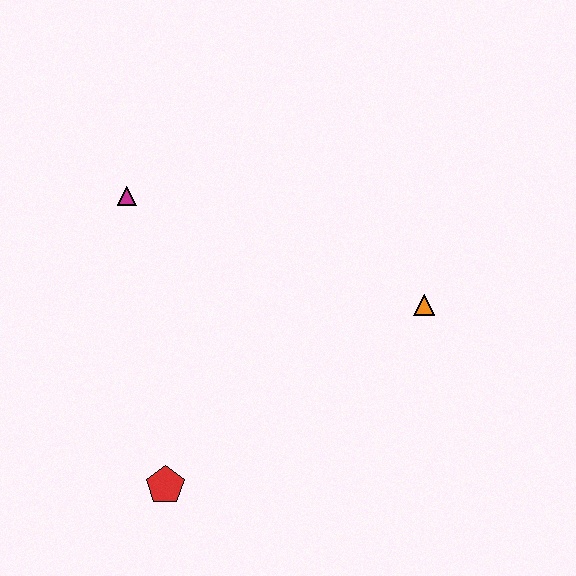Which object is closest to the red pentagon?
The magenta triangle is closest to the red pentagon.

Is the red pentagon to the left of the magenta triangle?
No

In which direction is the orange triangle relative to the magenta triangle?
The orange triangle is to the right of the magenta triangle.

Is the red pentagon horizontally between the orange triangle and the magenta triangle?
Yes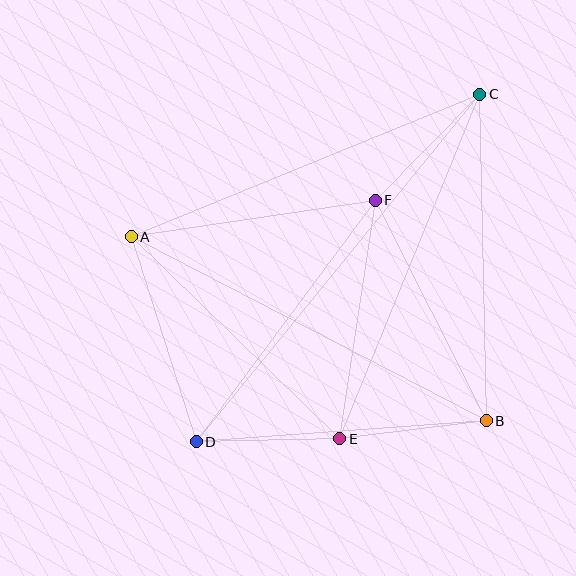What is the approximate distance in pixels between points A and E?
The distance between A and E is approximately 290 pixels.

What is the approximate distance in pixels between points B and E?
The distance between B and E is approximately 148 pixels.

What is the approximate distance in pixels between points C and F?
The distance between C and F is approximately 149 pixels.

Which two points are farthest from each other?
Points C and D are farthest from each other.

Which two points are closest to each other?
Points D and E are closest to each other.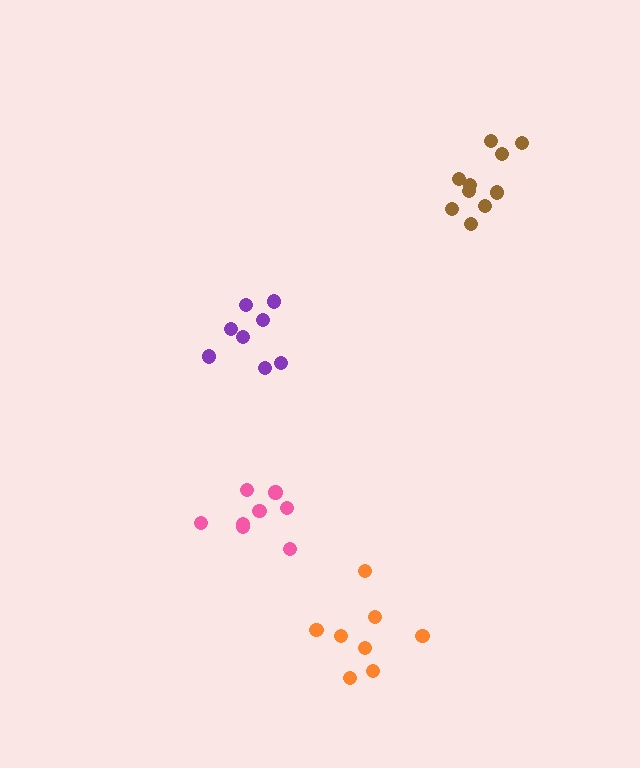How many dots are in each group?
Group 1: 8 dots, Group 2: 10 dots, Group 3: 8 dots, Group 4: 8 dots (34 total).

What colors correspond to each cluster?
The clusters are colored: purple, brown, pink, orange.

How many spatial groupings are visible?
There are 4 spatial groupings.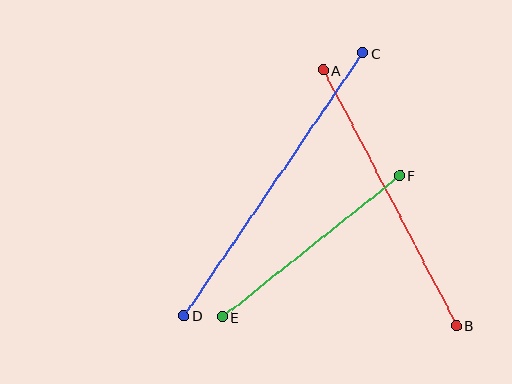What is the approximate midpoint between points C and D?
The midpoint is at approximately (273, 184) pixels.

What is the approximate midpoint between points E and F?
The midpoint is at approximately (311, 247) pixels.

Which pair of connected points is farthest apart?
Points C and D are farthest apart.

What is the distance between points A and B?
The distance is approximately 288 pixels.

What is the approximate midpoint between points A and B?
The midpoint is at approximately (390, 198) pixels.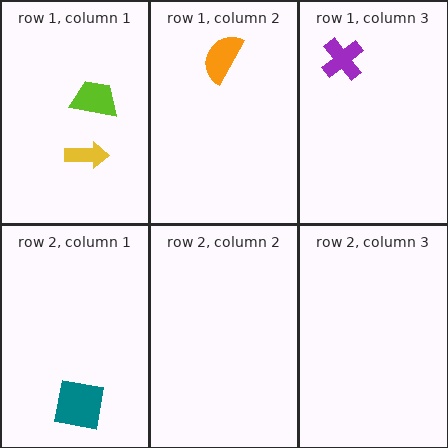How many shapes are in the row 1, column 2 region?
1.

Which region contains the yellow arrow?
The row 1, column 1 region.